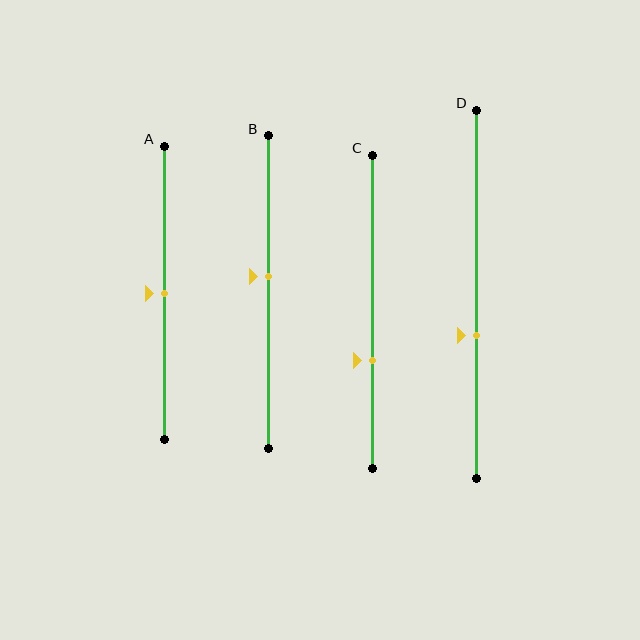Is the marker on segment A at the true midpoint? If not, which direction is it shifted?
Yes, the marker on segment A is at the true midpoint.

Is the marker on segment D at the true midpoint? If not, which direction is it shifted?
No, the marker on segment D is shifted downward by about 11% of the segment length.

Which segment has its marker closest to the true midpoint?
Segment A has its marker closest to the true midpoint.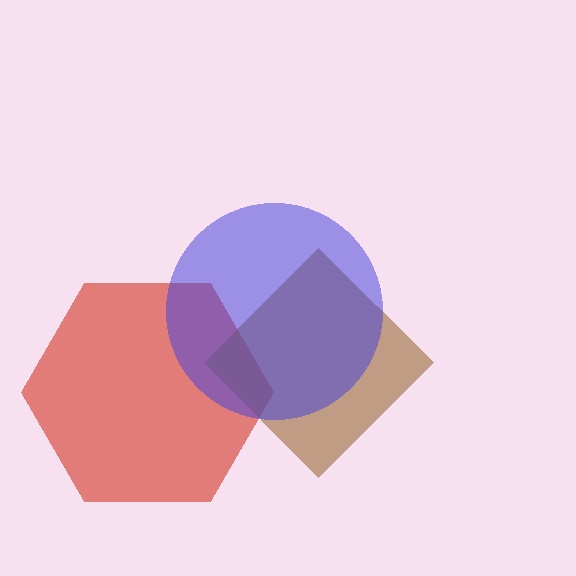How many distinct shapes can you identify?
There are 3 distinct shapes: a red hexagon, a brown diamond, a blue circle.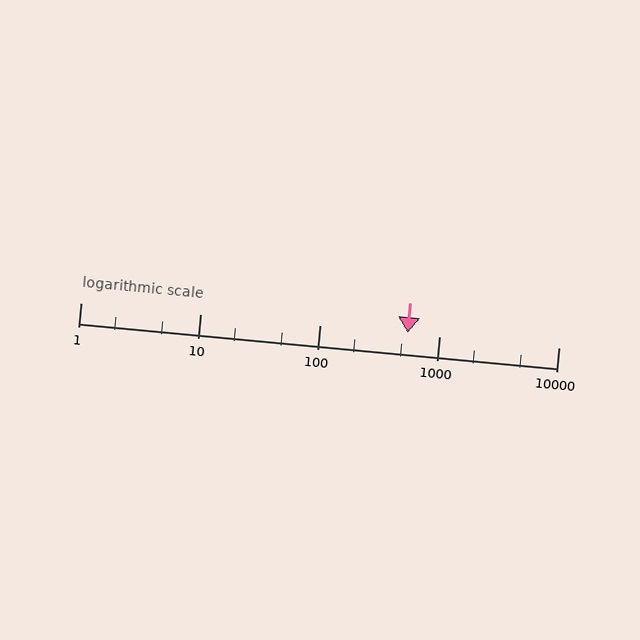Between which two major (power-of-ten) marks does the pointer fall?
The pointer is between 100 and 1000.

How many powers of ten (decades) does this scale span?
The scale spans 4 decades, from 1 to 10000.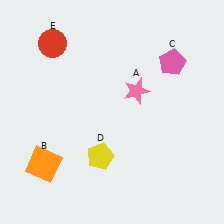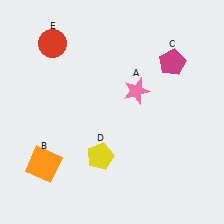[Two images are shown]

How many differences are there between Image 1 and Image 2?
There is 1 difference between the two images.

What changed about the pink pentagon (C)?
In Image 1, C is pink. In Image 2, it changed to magenta.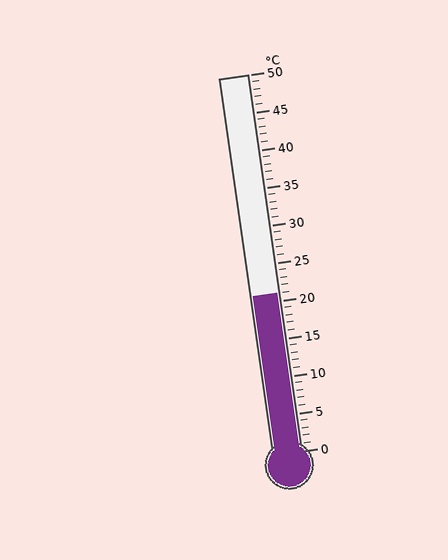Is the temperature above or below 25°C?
The temperature is below 25°C.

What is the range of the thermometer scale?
The thermometer scale ranges from 0°C to 50°C.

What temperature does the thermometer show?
The thermometer shows approximately 21°C.